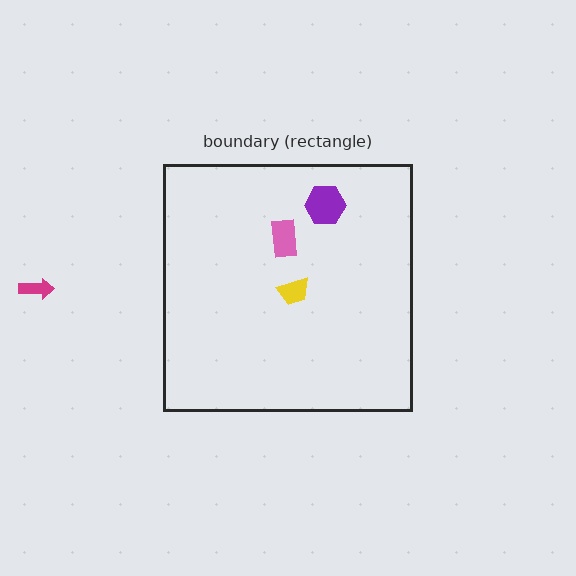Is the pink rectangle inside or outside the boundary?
Inside.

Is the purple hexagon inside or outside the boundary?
Inside.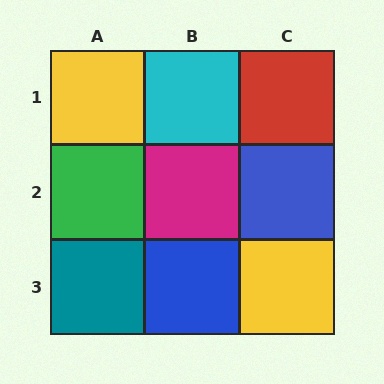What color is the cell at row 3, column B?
Blue.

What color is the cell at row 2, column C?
Blue.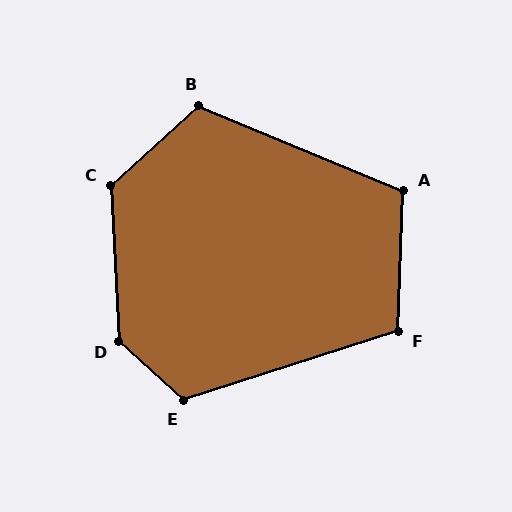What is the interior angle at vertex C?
Approximately 129 degrees (obtuse).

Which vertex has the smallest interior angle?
F, at approximately 110 degrees.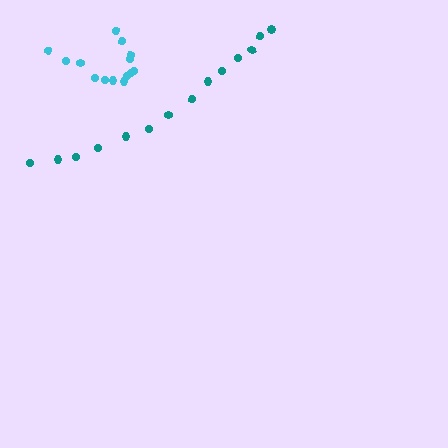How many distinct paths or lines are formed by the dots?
There are 2 distinct paths.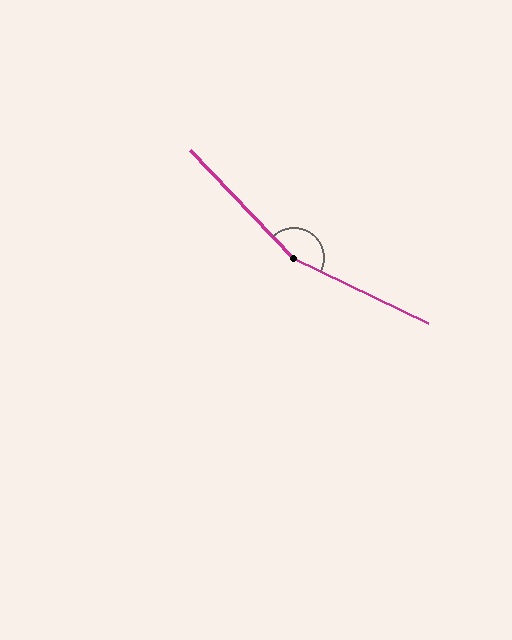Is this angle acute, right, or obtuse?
It is obtuse.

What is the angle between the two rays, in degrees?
Approximately 160 degrees.